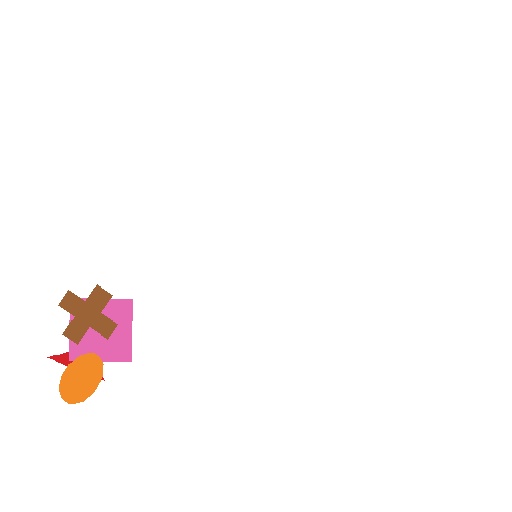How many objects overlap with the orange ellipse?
2 objects overlap with the orange ellipse.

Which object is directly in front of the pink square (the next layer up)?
The brown cross is directly in front of the pink square.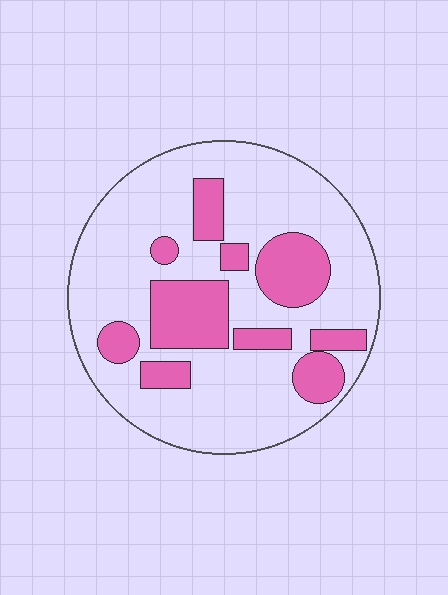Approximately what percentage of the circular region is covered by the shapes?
Approximately 25%.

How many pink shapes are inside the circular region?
10.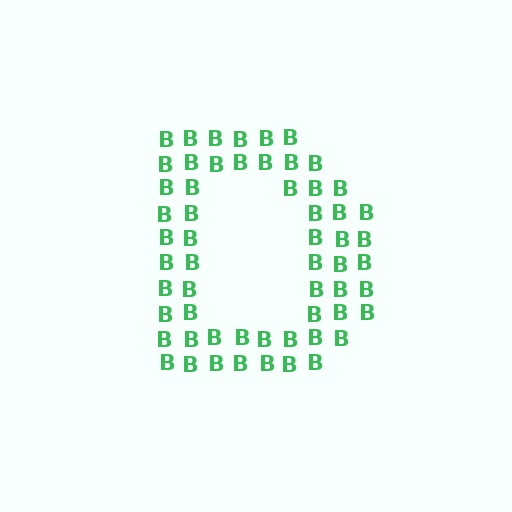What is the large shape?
The large shape is the letter D.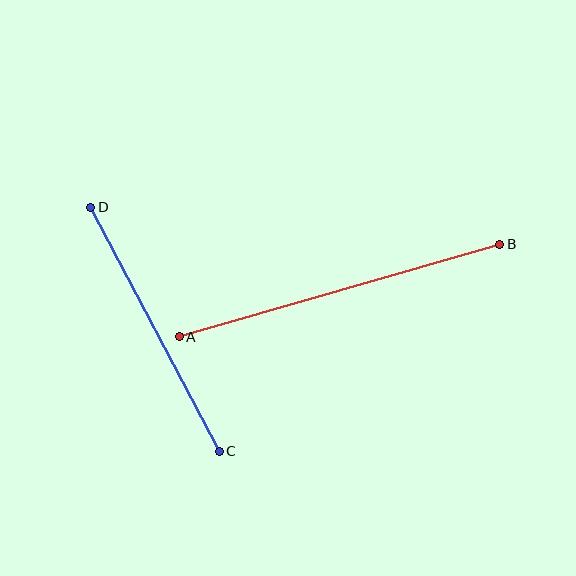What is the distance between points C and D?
The distance is approximately 276 pixels.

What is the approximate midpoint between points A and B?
The midpoint is at approximately (340, 290) pixels.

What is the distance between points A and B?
The distance is approximately 334 pixels.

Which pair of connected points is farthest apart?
Points A and B are farthest apart.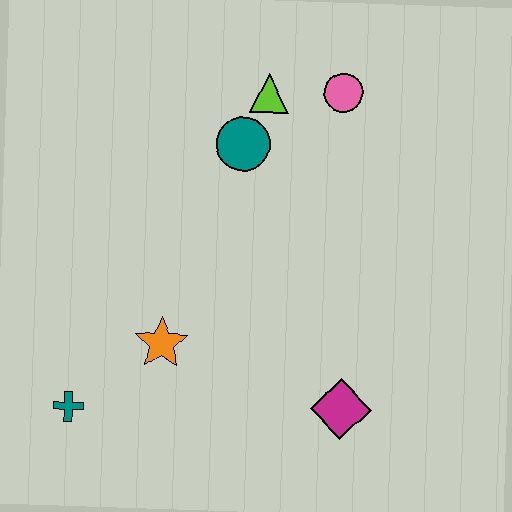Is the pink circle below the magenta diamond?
No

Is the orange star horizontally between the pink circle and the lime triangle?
No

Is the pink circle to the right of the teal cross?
Yes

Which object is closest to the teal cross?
The orange star is closest to the teal cross.